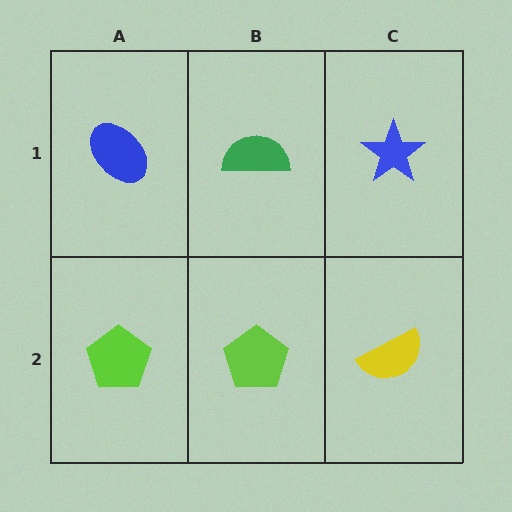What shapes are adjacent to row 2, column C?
A blue star (row 1, column C), a lime pentagon (row 2, column B).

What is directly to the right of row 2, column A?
A lime pentagon.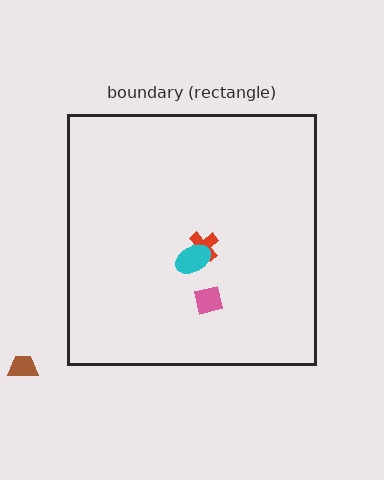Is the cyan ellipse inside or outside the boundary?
Inside.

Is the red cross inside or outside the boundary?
Inside.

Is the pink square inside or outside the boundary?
Inside.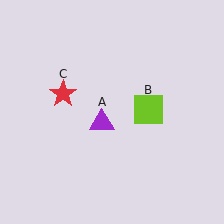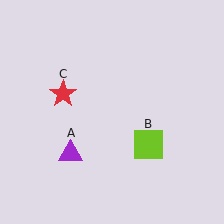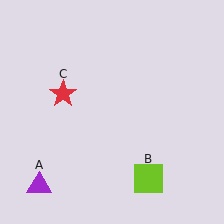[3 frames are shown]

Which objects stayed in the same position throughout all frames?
Red star (object C) remained stationary.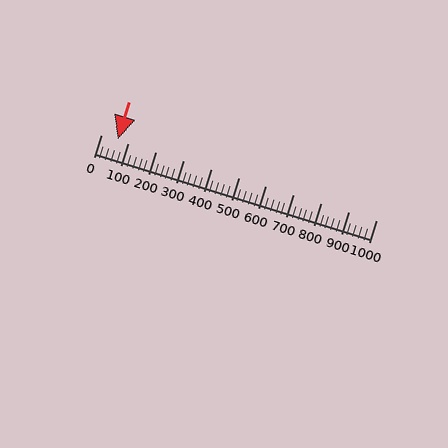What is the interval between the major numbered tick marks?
The major tick marks are spaced 100 units apart.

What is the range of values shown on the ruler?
The ruler shows values from 0 to 1000.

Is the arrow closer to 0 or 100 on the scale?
The arrow is closer to 100.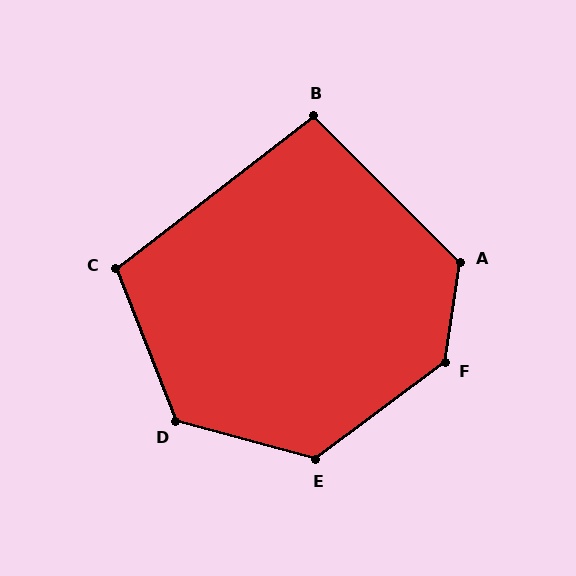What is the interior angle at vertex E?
Approximately 128 degrees (obtuse).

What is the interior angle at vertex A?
Approximately 126 degrees (obtuse).